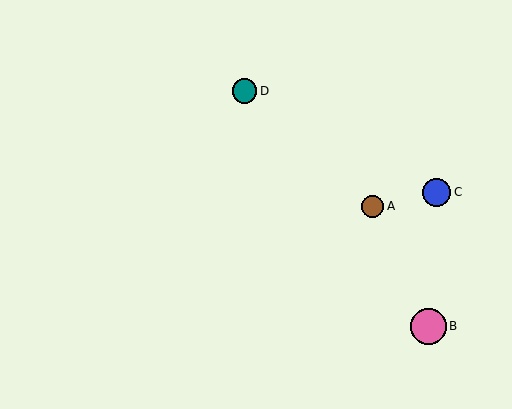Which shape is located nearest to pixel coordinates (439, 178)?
The blue circle (labeled C) at (437, 192) is nearest to that location.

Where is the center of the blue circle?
The center of the blue circle is at (437, 192).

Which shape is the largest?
The pink circle (labeled B) is the largest.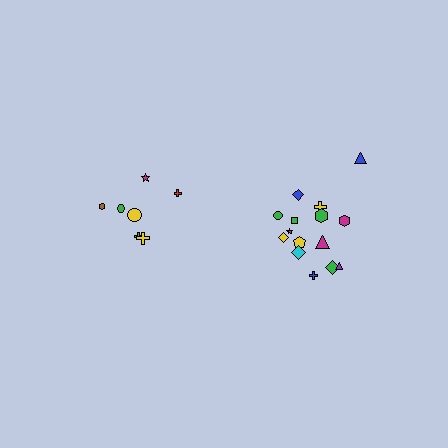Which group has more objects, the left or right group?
The right group.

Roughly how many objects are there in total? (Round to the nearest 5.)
Roughly 20 objects in total.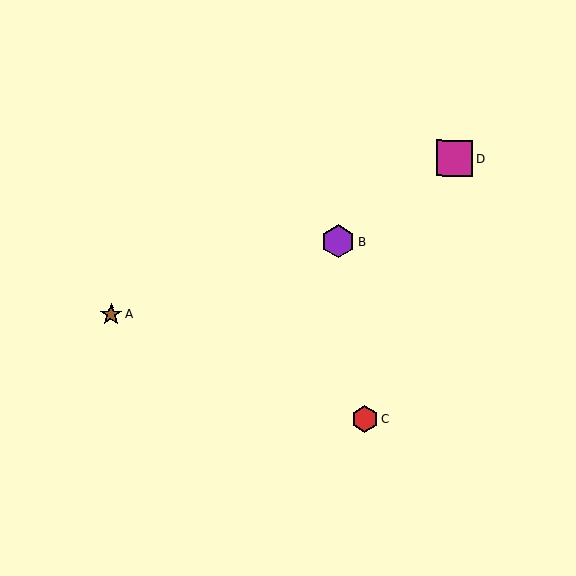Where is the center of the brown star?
The center of the brown star is at (111, 314).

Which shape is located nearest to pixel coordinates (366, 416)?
The red hexagon (labeled C) at (365, 419) is nearest to that location.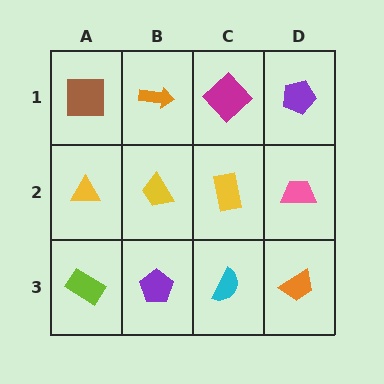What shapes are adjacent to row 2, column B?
An orange arrow (row 1, column B), a purple pentagon (row 3, column B), a yellow triangle (row 2, column A), a yellow rectangle (row 2, column C).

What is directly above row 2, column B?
An orange arrow.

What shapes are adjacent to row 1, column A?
A yellow triangle (row 2, column A), an orange arrow (row 1, column B).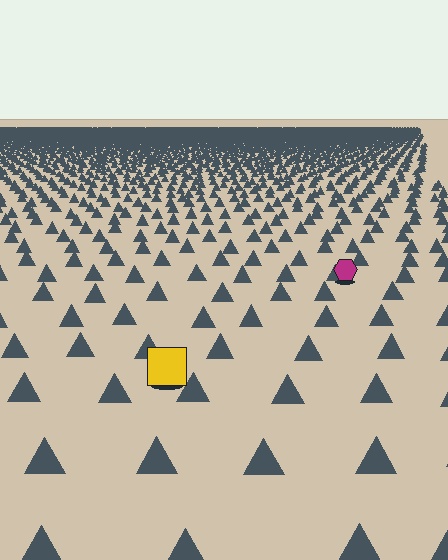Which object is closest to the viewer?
The yellow square is closest. The texture marks near it are larger and more spread out.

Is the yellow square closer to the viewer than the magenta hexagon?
Yes. The yellow square is closer — you can tell from the texture gradient: the ground texture is coarser near it.